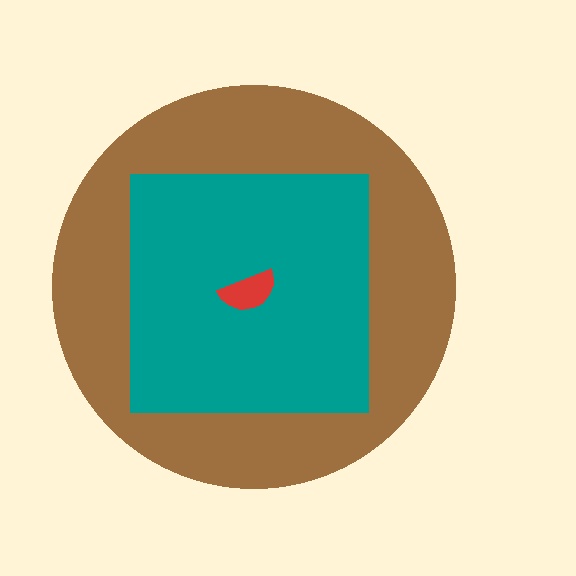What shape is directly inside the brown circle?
The teal square.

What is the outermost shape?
The brown circle.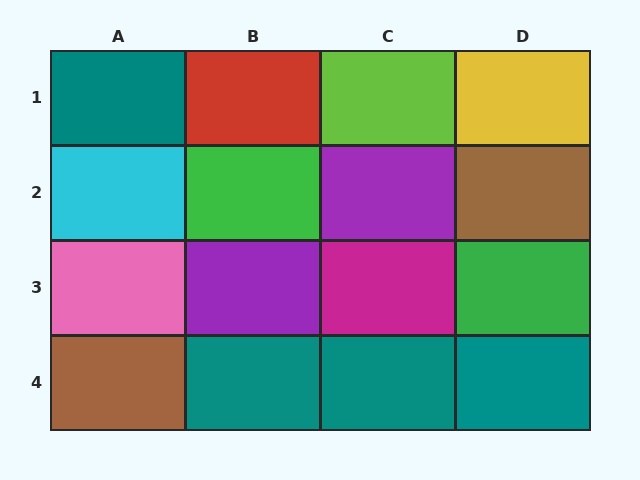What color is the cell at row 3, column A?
Pink.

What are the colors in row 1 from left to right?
Teal, red, lime, yellow.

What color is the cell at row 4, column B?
Teal.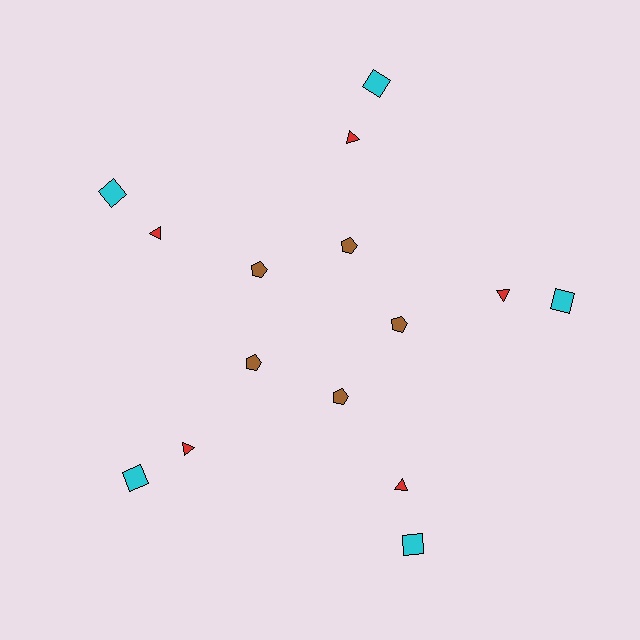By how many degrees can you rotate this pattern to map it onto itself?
The pattern maps onto itself every 72 degrees of rotation.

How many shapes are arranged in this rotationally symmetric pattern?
There are 15 shapes, arranged in 5 groups of 3.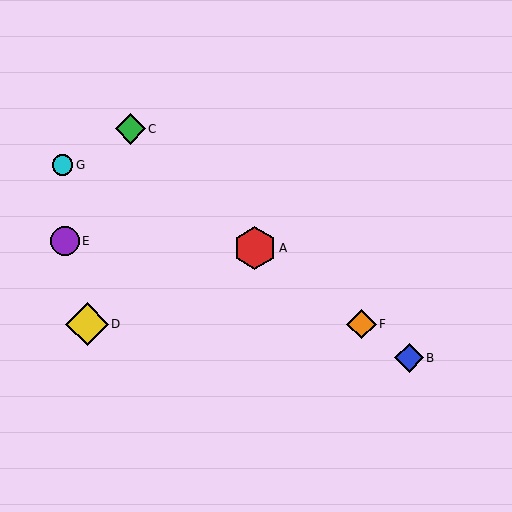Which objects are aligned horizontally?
Objects D, F are aligned horizontally.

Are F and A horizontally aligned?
No, F is at y≈324 and A is at y≈248.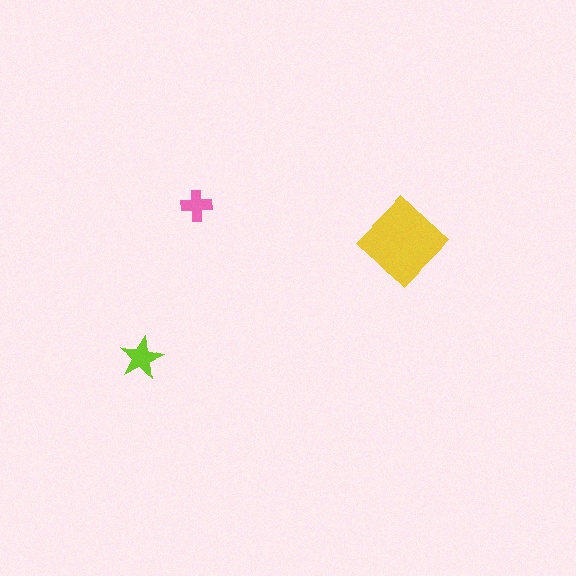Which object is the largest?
The yellow diamond.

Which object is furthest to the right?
The yellow diamond is rightmost.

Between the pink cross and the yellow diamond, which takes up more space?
The yellow diamond.